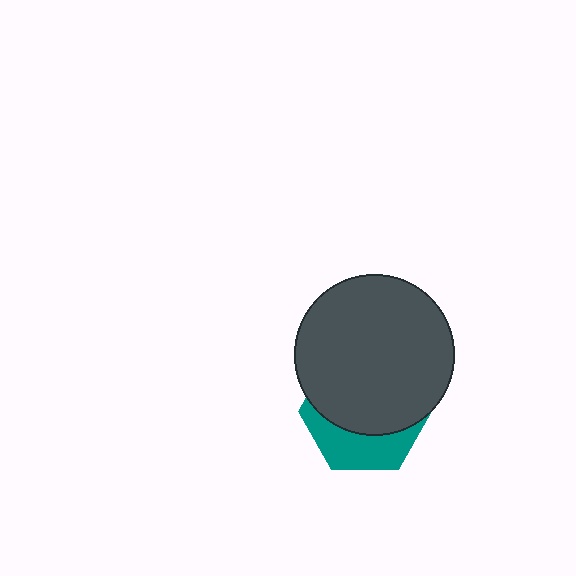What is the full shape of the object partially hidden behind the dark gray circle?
The partially hidden object is a teal hexagon.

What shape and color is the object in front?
The object in front is a dark gray circle.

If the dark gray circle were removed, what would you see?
You would see the complete teal hexagon.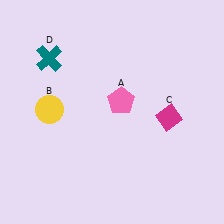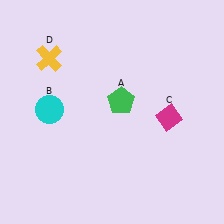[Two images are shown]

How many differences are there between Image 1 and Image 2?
There are 3 differences between the two images.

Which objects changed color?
A changed from pink to green. B changed from yellow to cyan. D changed from teal to yellow.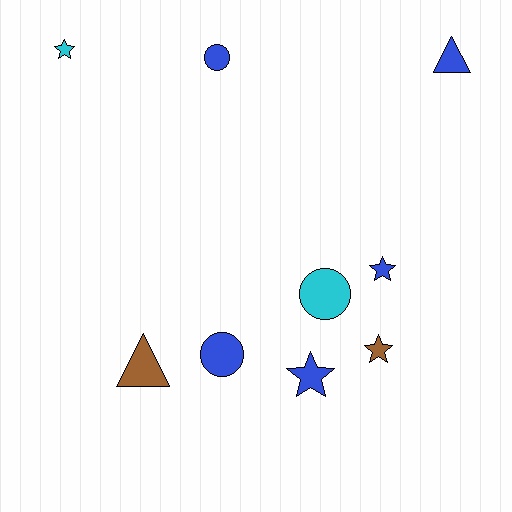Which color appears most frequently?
Blue, with 5 objects.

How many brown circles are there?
There are no brown circles.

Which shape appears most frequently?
Star, with 4 objects.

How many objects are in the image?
There are 9 objects.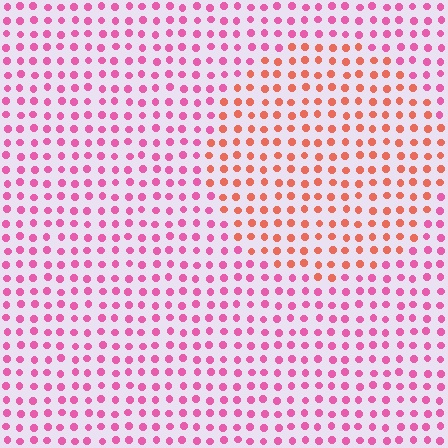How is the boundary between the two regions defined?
The boundary is defined purely by a slight shift in hue (about 42 degrees). Spacing, size, and orientation are identical on both sides.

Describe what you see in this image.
The image is filled with small pink elements in a uniform arrangement. A circle-shaped region is visible where the elements are tinted to a slightly different hue, forming a subtle color boundary.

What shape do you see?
I see a circle.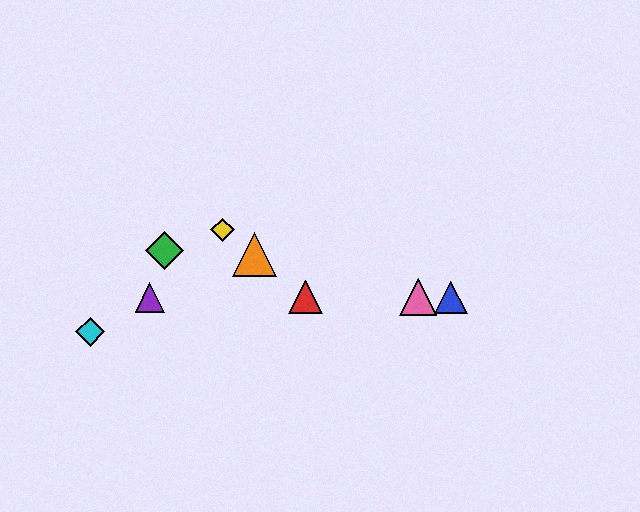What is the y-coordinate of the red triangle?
The red triangle is at y≈297.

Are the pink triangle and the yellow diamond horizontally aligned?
No, the pink triangle is at y≈297 and the yellow diamond is at y≈230.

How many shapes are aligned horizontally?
4 shapes (the red triangle, the blue triangle, the purple triangle, the pink triangle) are aligned horizontally.